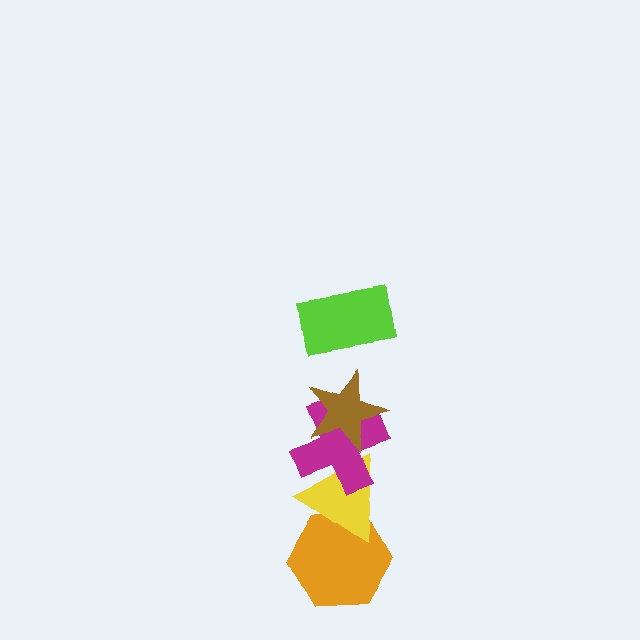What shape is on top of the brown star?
The lime rectangle is on top of the brown star.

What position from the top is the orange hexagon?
The orange hexagon is 5th from the top.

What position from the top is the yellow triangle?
The yellow triangle is 4th from the top.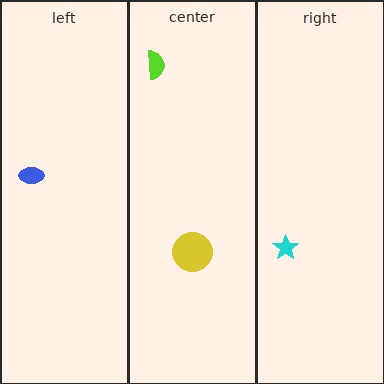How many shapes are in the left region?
1.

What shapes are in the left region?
The blue ellipse.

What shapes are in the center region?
The lime semicircle, the yellow circle.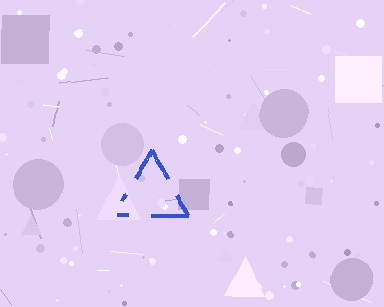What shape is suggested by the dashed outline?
The dashed outline suggests a triangle.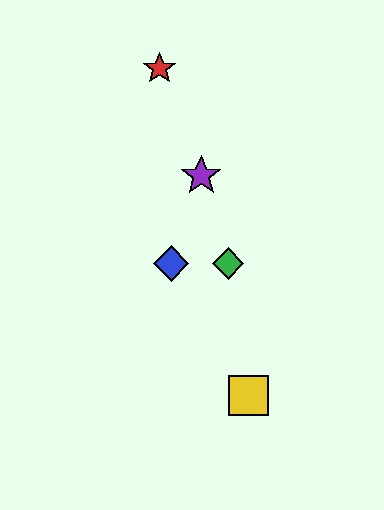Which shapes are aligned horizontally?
The blue diamond, the green diamond are aligned horizontally.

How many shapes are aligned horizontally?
2 shapes (the blue diamond, the green diamond) are aligned horizontally.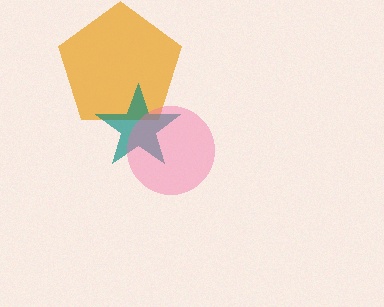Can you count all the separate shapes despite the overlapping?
Yes, there are 3 separate shapes.